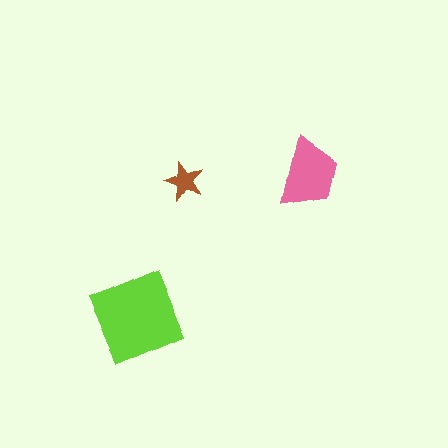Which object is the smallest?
The brown star.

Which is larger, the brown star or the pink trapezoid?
The pink trapezoid.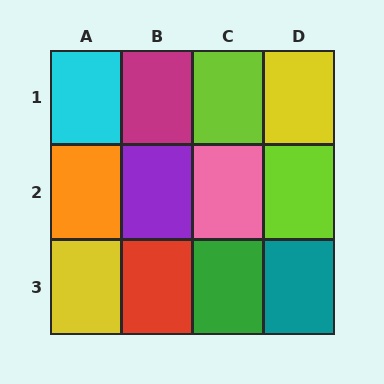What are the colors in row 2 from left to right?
Orange, purple, pink, lime.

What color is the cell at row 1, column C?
Lime.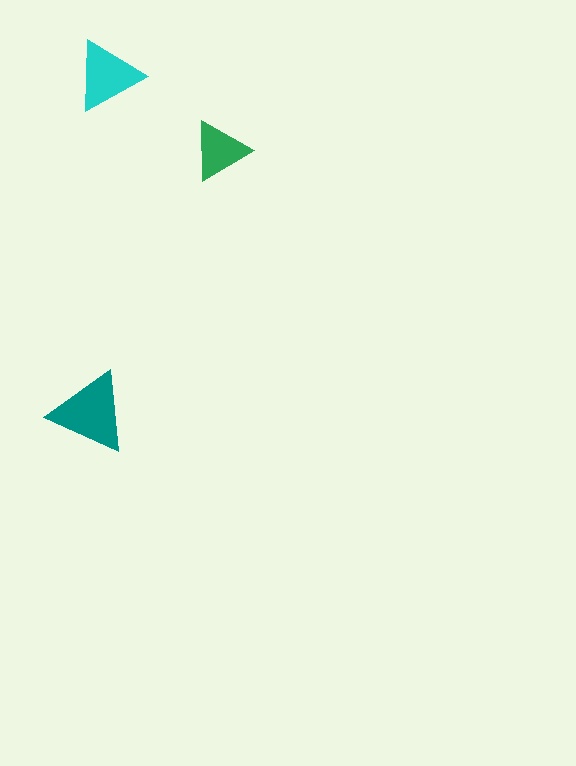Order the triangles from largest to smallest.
the teal one, the cyan one, the green one.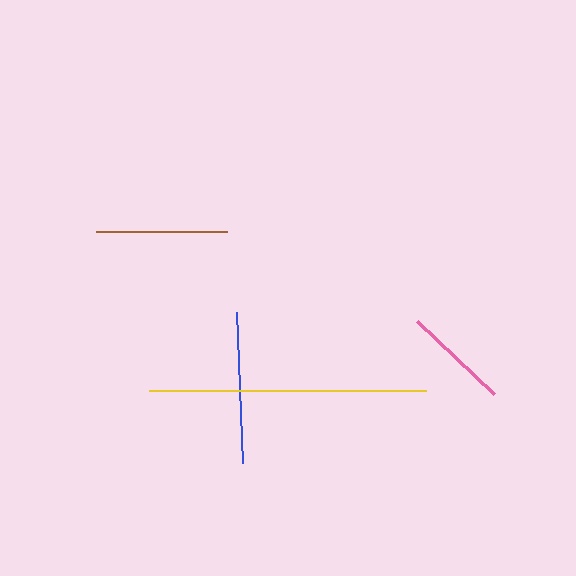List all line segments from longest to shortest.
From longest to shortest: yellow, blue, brown, pink.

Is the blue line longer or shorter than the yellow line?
The yellow line is longer than the blue line.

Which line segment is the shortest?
The pink line is the shortest at approximately 105 pixels.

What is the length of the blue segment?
The blue segment is approximately 151 pixels long.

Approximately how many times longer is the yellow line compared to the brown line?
The yellow line is approximately 2.1 times the length of the brown line.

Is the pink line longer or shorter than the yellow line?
The yellow line is longer than the pink line.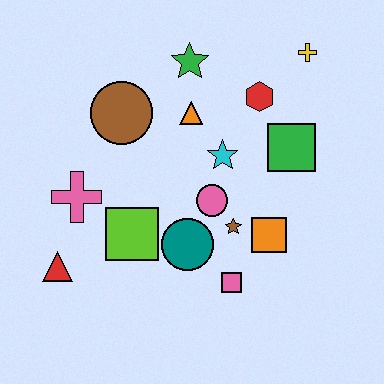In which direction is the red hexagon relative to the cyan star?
The red hexagon is above the cyan star.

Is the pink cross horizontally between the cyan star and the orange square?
No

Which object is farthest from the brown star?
The yellow cross is farthest from the brown star.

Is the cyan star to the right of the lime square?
Yes